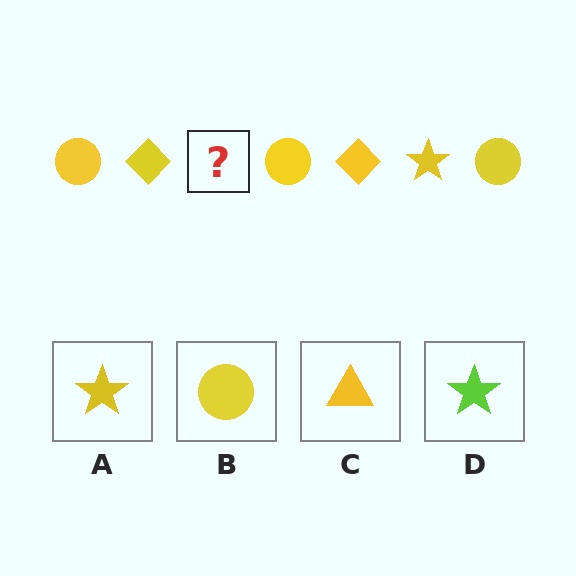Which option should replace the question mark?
Option A.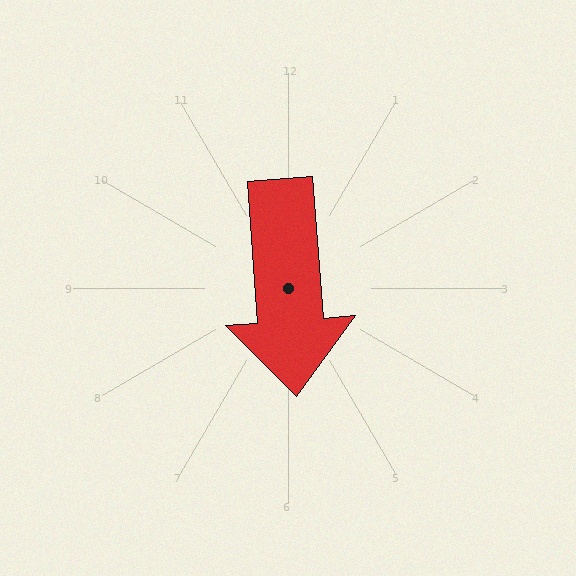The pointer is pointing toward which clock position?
Roughly 6 o'clock.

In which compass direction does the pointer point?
South.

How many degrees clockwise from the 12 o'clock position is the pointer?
Approximately 176 degrees.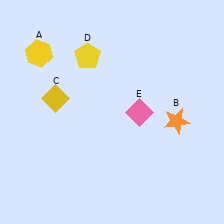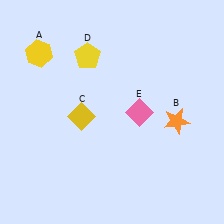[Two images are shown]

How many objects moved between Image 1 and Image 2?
1 object moved between the two images.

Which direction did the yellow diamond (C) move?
The yellow diamond (C) moved right.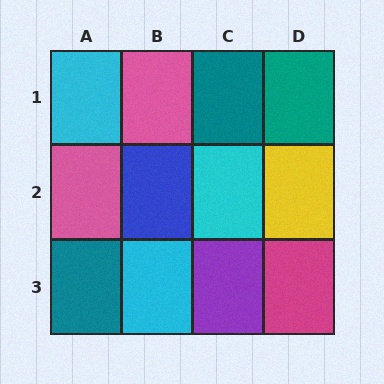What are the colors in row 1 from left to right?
Cyan, pink, teal, teal.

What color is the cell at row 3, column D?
Magenta.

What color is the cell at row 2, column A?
Pink.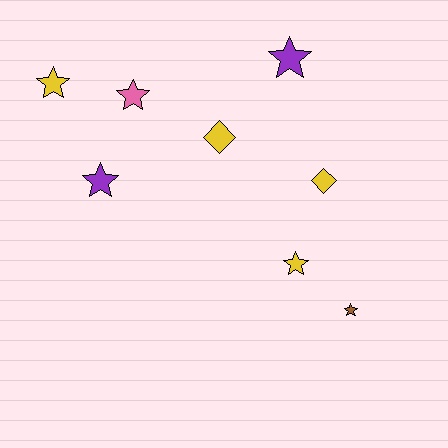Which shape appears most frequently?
Star, with 6 objects.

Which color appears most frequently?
Yellow, with 4 objects.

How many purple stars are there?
There are 2 purple stars.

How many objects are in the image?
There are 8 objects.